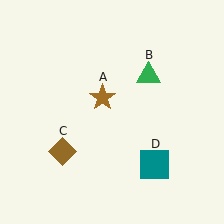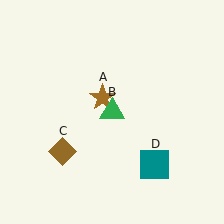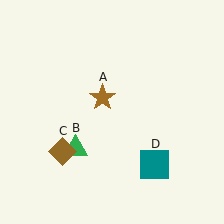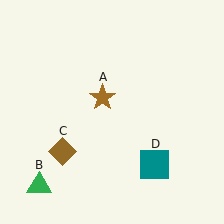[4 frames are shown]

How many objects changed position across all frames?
1 object changed position: green triangle (object B).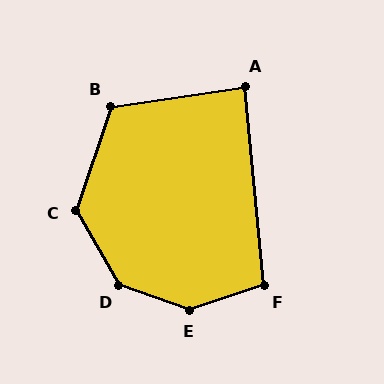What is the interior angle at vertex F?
Approximately 103 degrees (obtuse).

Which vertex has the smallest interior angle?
A, at approximately 87 degrees.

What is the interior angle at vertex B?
Approximately 117 degrees (obtuse).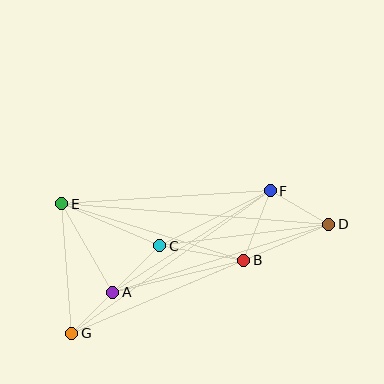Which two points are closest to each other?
Points A and G are closest to each other.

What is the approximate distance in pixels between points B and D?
The distance between B and D is approximately 92 pixels.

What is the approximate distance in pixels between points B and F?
The distance between B and F is approximately 74 pixels.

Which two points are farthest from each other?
Points D and G are farthest from each other.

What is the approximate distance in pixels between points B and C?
The distance between B and C is approximately 85 pixels.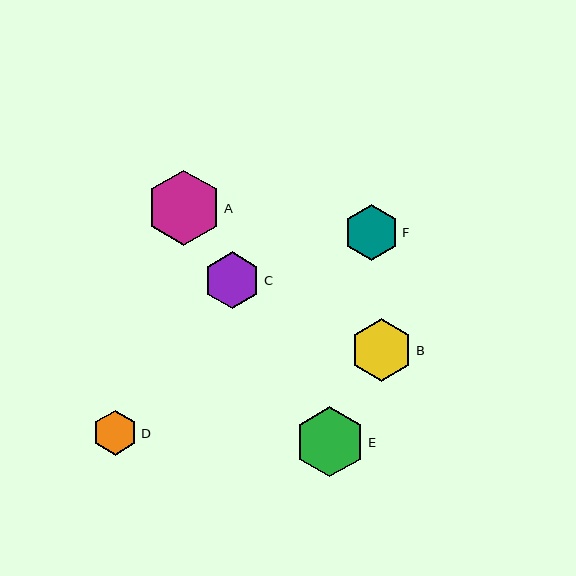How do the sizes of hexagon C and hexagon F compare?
Hexagon C and hexagon F are approximately the same size.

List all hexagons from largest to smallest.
From largest to smallest: A, E, B, C, F, D.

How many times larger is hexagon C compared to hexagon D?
Hexagon C is approximately 1.3 times the size of hexagon D.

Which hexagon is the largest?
Hexagon A is the largest with a size of approximately 75 pixels.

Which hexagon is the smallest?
Hexagon D is the smallest with a size of approximately 45 pixels.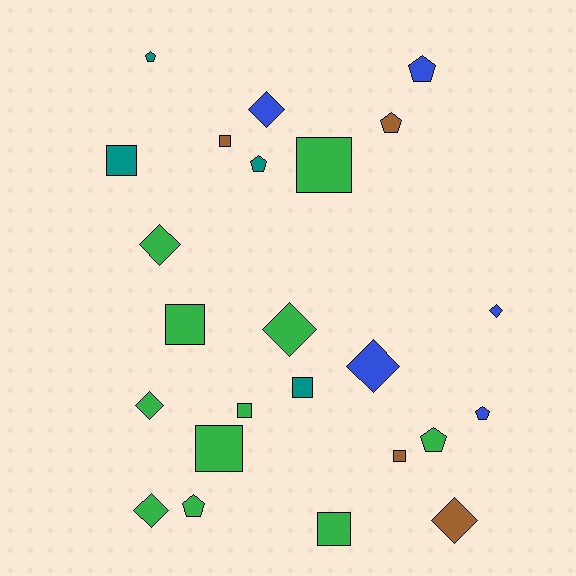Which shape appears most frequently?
Square, with 9 objects.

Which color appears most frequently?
Green, with 11 objects.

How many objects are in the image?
There are 24 objects.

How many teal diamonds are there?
There are no teal diamonds.